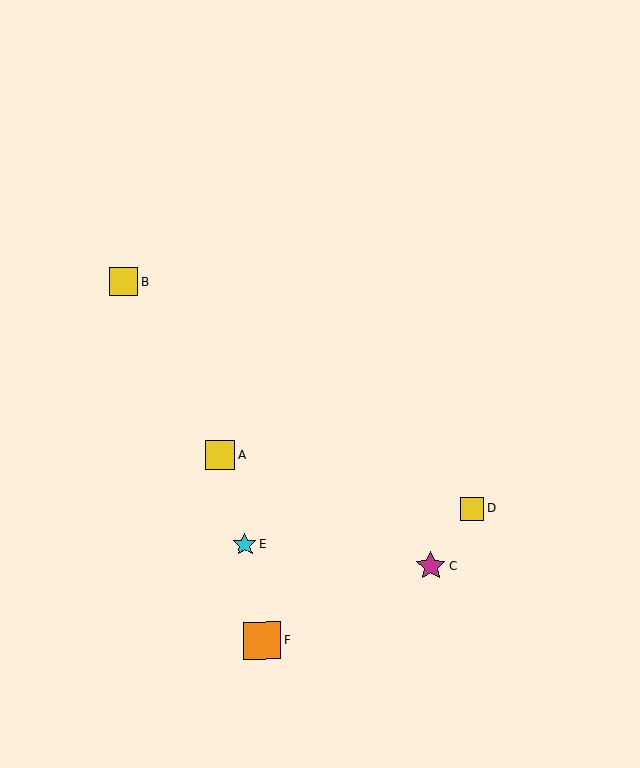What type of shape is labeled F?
Shape F is an orange square.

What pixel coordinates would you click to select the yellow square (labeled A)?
Click at (220, 455) to select the yellow square A.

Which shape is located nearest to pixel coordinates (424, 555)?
The magenta star (labeled C) at (430, 566) is nearest to that location.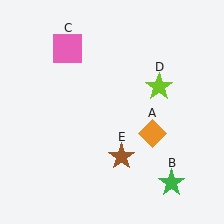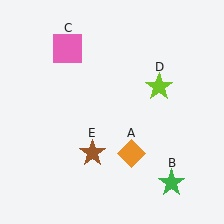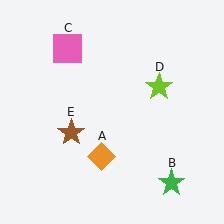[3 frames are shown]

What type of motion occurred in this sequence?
The orange diamond (object A), brown star (object E) rotated clockwise around the center of the scene.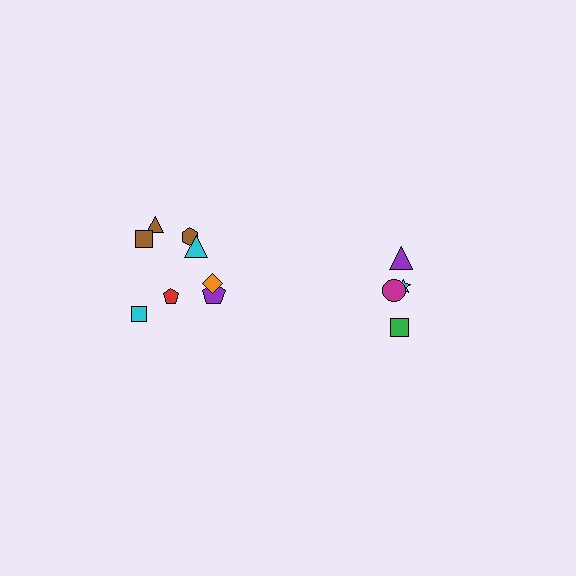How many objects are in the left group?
There are 8 objects.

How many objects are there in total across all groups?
There are 12 objects.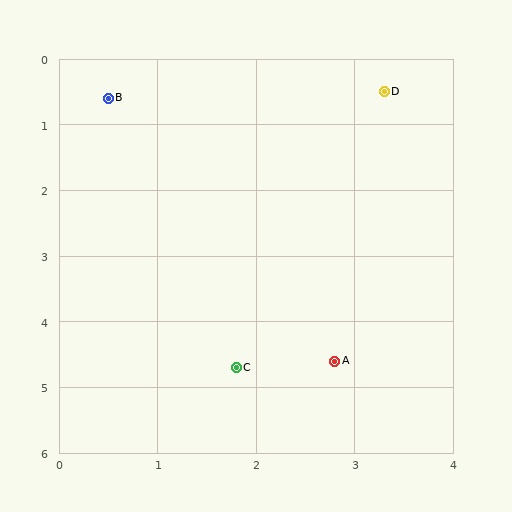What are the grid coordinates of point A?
Point A is at approximately (2.8, 4.6).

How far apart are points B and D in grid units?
Points B and D are about 2.8 grid units apart.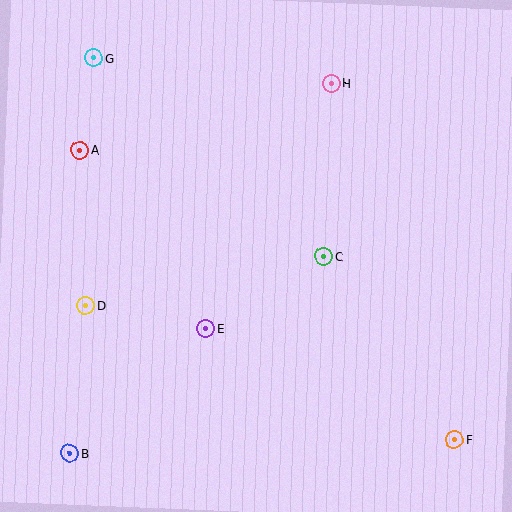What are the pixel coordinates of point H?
Point H is at (331, 83).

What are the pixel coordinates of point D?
Point D is at (86, 305).